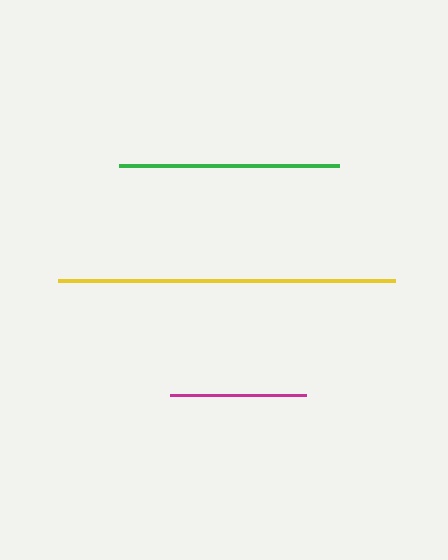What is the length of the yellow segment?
The yellow segment is approximately 337 pixels long.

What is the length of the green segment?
The green segment is approximately 220 pixels long.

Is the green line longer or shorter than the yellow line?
The yellow line is longer than the green line.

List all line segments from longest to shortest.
From longest to shortest: yellow, green, magenta.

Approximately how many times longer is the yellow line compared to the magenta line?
The yellow line is approximately 2.5 times the length of the magenta line.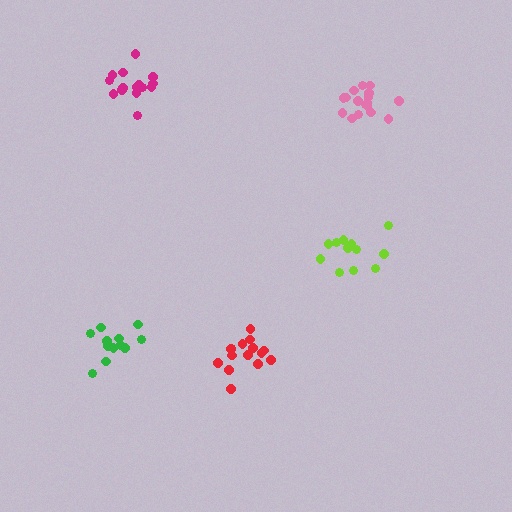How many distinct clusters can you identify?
There are 5 distinct clusters.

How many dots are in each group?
Group 1: 17 dots, Group 2: 13 dots, Group 3: 12 dots, Group 4: 15 dots, Group 5: 15 dots (72 total).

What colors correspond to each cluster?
The clusters are colored: pink, lime, green, red, magenta.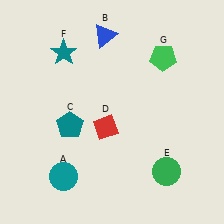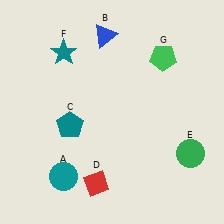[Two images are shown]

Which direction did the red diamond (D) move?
The red diamond (D) moved down.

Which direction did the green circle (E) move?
The green circle (E) moved right.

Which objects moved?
The objects that moved are: the red diamond (D), the green circle (E).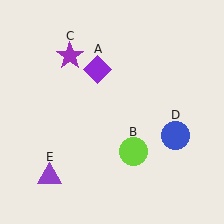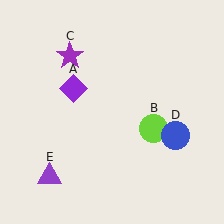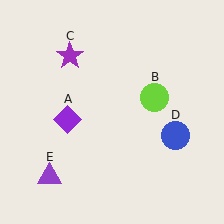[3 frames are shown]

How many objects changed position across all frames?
2 objects changed position: purple diamond (object A), lime circle (object B).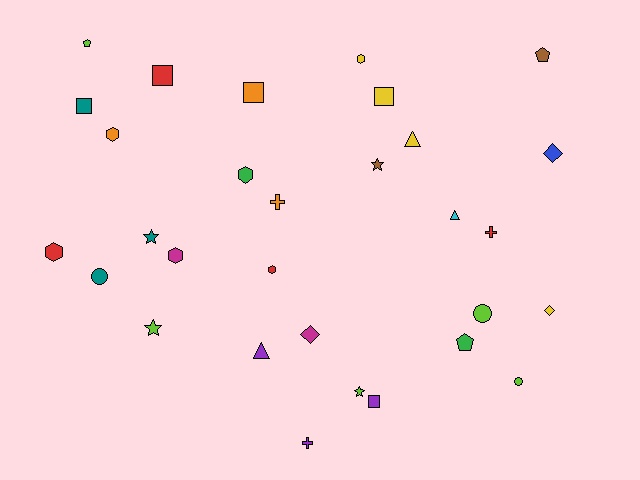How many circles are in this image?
There are 3 circles.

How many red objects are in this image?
There are 4 red objects.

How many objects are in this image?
There are 30 objects.